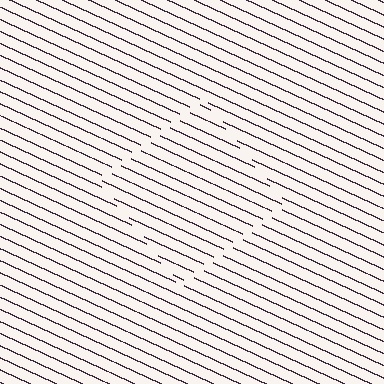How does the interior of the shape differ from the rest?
The interior of the shape contains the same grating, shifted by half a period — the contour is defined by the phase discontinuity where line-ends from the inner and outer gratings abut.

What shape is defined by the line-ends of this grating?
An illusory square. The interior of the shape contains the same grating, shifted by half a period — the contour is defined by the phase discontinuity where line-ends from the inner and outer gratings abut.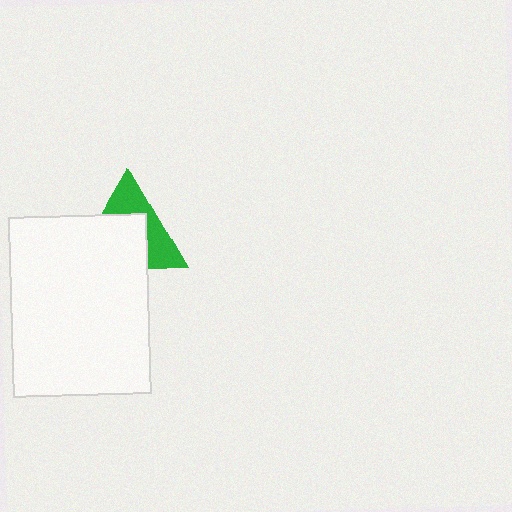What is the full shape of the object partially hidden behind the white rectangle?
The partially hidden object is a green triangle.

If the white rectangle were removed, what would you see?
You would see the complete green triangle.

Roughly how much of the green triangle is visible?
A small part of it is visible (roughly 44%).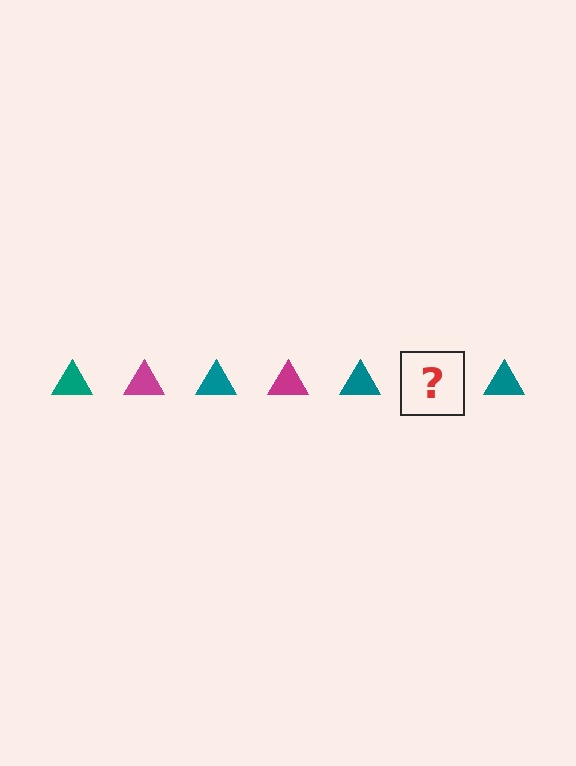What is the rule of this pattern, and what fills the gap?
The rule is that the pattern cycles through teal, magenta triangles. The gap should be filled with a magenta triangle.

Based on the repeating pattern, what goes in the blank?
The blank should be a magenta triangle.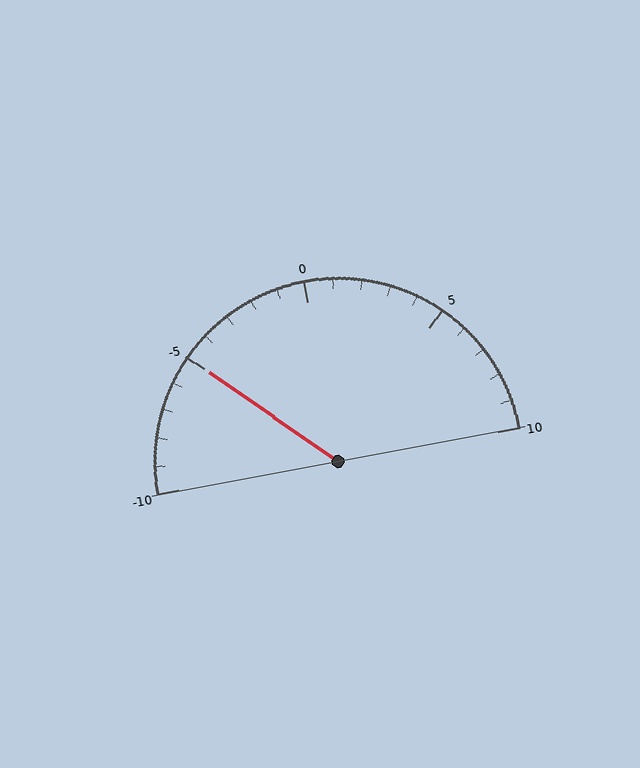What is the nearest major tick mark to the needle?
The nearest major tick mark is -5.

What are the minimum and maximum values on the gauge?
The gauge ranges from -10 to 10.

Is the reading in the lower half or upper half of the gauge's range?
The reading is in the lower half of the range (-10 to 10).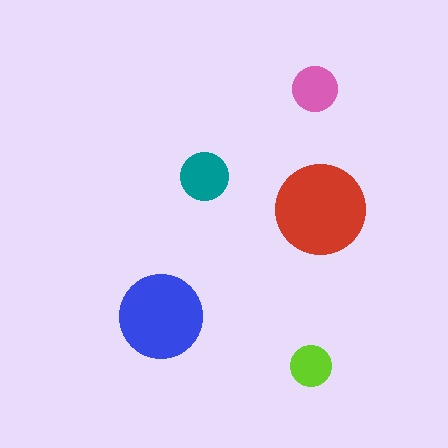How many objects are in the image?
There are 5 objects in the image.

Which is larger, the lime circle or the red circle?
The red one.